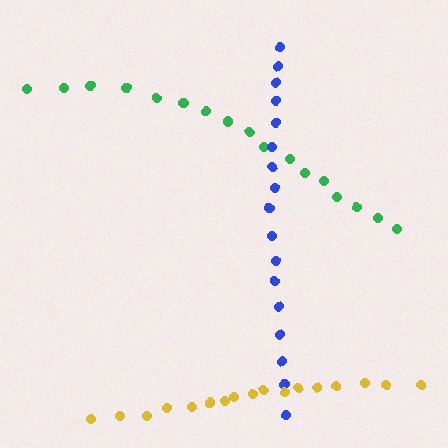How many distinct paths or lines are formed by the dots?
There are 3 distinct paths.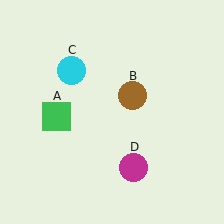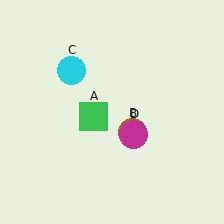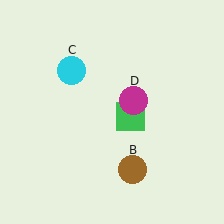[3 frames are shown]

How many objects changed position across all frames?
3 objects changed position: green square (object A), brown circle (object B), magenta circle (object D).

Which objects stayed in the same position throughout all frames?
Cyan circle (object C) remained stationary.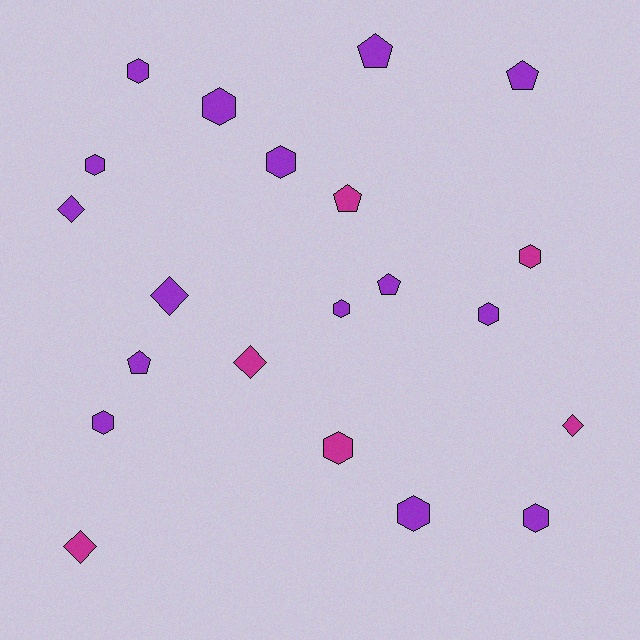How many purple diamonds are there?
There are 2 purple diamonds.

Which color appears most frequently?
Purple, with 15 objects.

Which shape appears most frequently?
Hexagon, with 11 objects.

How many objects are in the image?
There are 21 objects.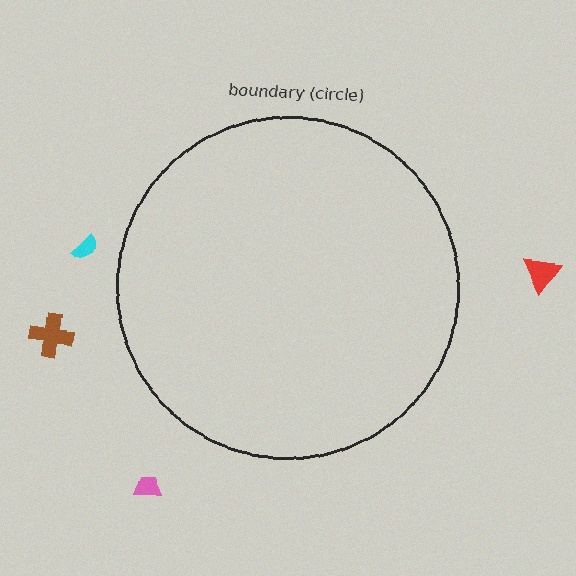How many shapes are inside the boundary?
0 inside, 4 outside.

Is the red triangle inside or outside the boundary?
Outside.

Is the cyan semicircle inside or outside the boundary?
Outside.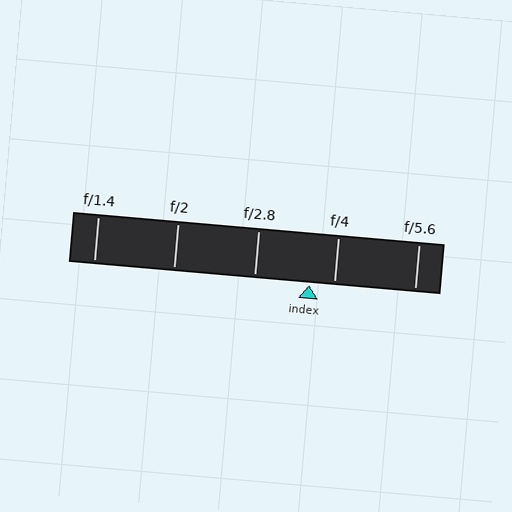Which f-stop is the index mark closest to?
The index mark is closest to f/4.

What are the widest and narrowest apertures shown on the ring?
The widest aperture shown is f/1.4 and the narrowest is f/5.6.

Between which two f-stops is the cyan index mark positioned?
The index mark is between f/2.8 and f/4.